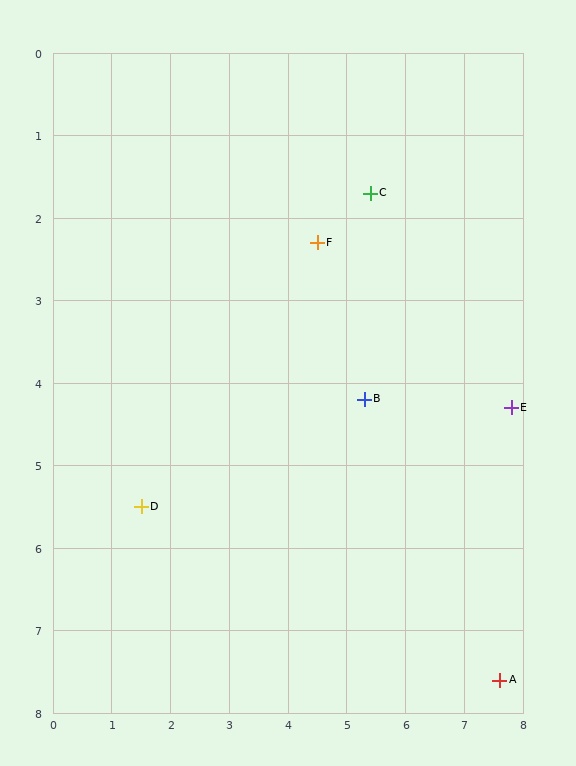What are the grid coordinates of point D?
Point D is at approximately (1.5, 5.5).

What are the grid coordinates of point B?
Point B is at approximately (5.3, 4.2).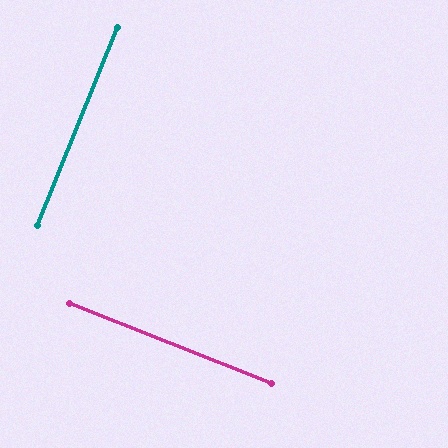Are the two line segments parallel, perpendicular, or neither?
Perpendicular — they meet at approximately 90°.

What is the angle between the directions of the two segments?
Approximately 90 degrees.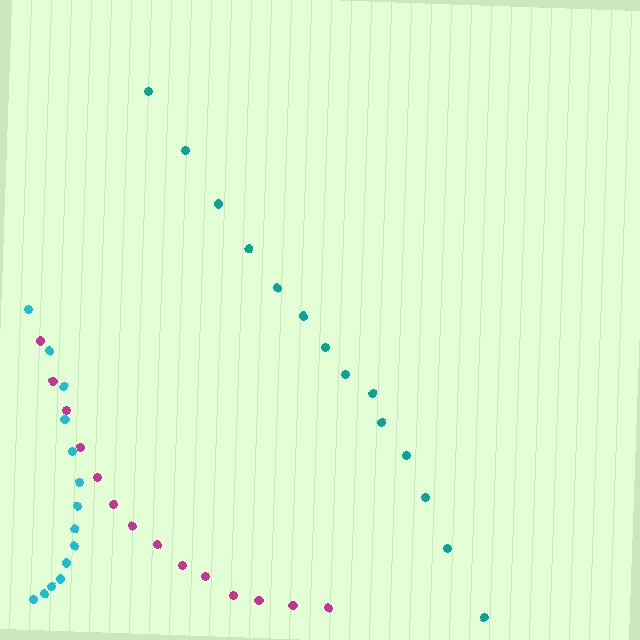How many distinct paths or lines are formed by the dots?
There are 3 distinct paths.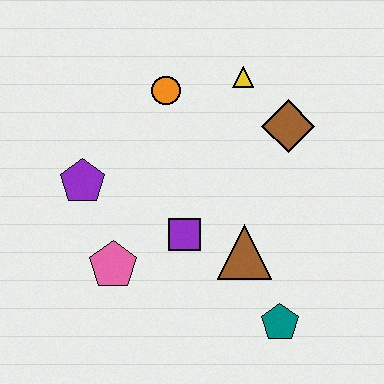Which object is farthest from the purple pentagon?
The teal pentagon is farthest from the purple pentagon.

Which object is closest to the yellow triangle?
The brown diamond is closest to the yellow triangle.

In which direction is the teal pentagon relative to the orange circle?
The teal pentagon is below the orange circle.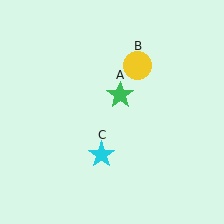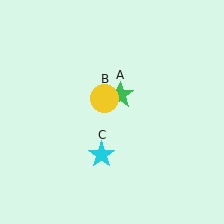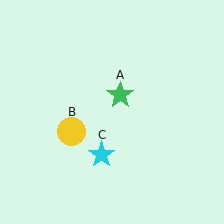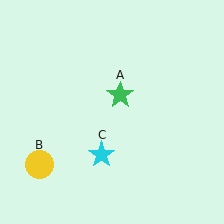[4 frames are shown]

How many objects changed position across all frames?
1 object changed position: yellow circle (object B).